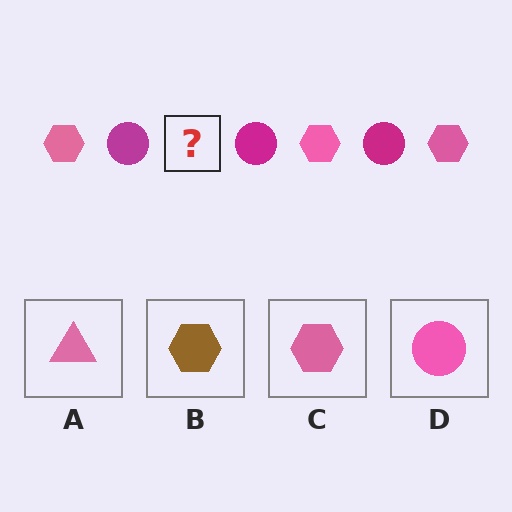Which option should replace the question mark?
Option C.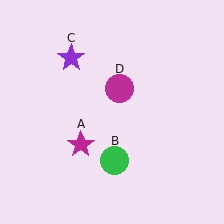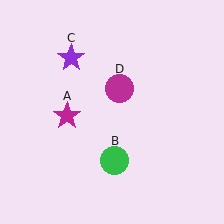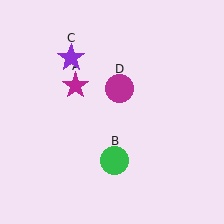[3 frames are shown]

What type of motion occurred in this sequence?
The magenta star (object A) rotated clockwise around the center of the scene.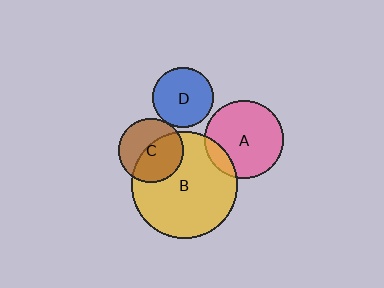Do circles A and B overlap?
Yes.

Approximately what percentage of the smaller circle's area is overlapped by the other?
Approximately 15%.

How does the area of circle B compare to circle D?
Approximately 3.1 times.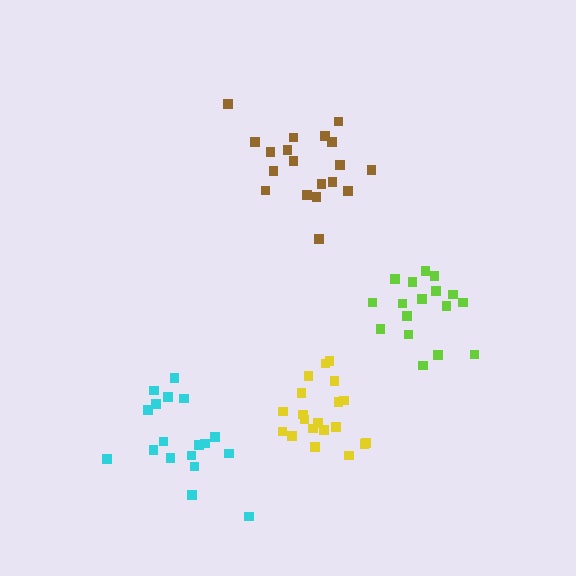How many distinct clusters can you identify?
There are 4 distinct clusters.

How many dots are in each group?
Group 1: 20 dots, Group 2: 18 dots, Group 3: 19 dots, Group 4: 17 dots (74 total).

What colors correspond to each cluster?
The clusters are colored: yellow, cyan, brown, lime.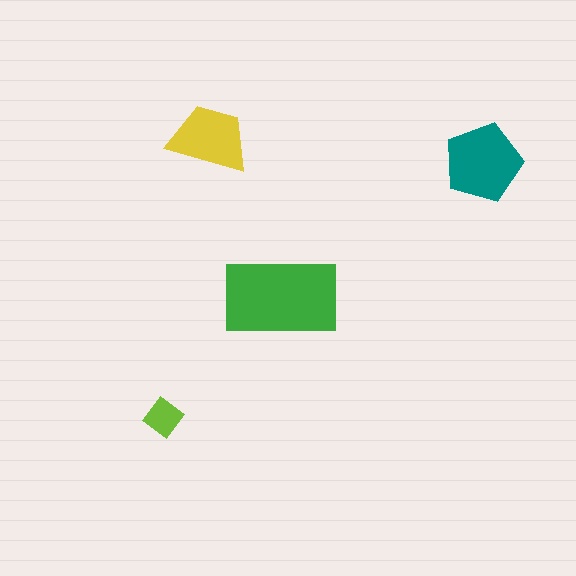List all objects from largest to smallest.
The green rectangle, the teal pentagon, the yellow trapezoid, the lime diamond.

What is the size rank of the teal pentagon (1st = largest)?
2nd.